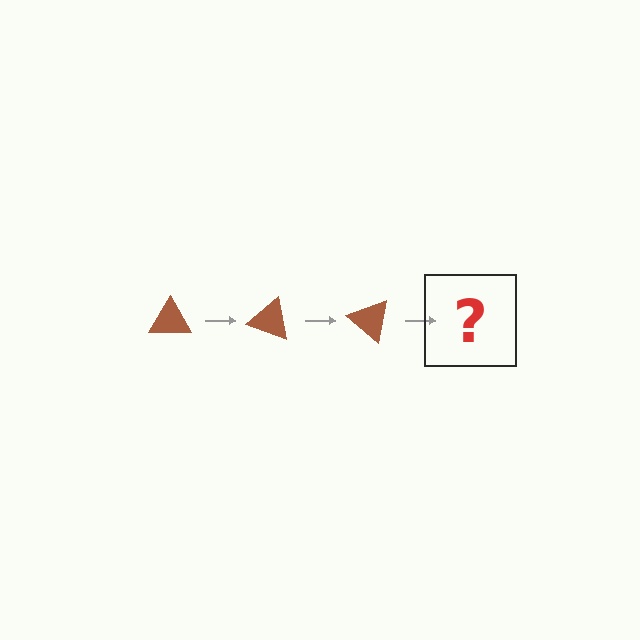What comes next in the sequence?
The next element should be a brown triangle rotated 60 degrees.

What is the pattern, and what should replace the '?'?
The pattern is that the triangle rotates 20 degrees each step. The '?' should be a brown triangle rotated 60 degrees.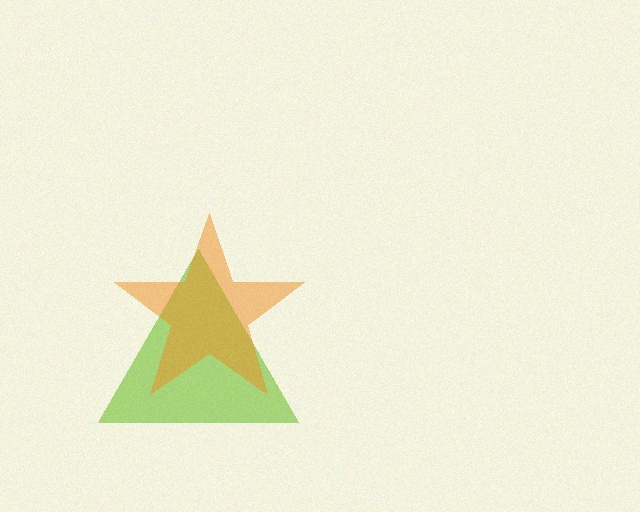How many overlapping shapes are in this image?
There are 2 overlapping shapes in the image.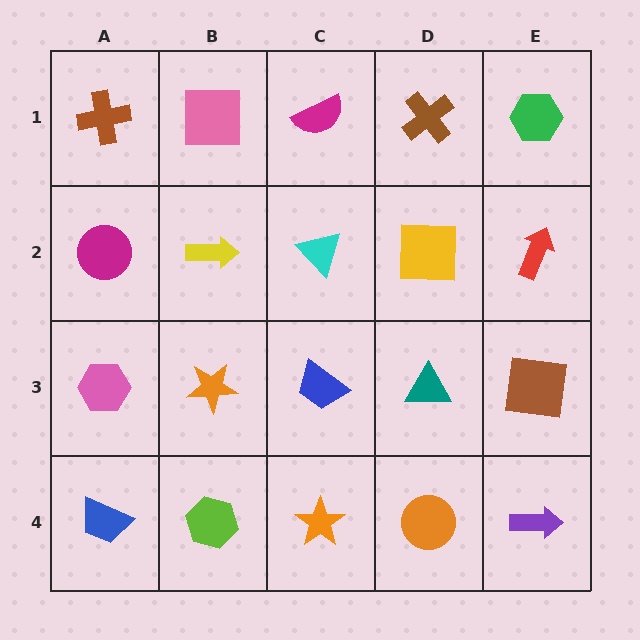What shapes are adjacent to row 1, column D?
A yellow square (row 2, column D), a magenta semicircle (row 1, column C), a green hexagon (row 1, column E).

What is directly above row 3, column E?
A red arrow.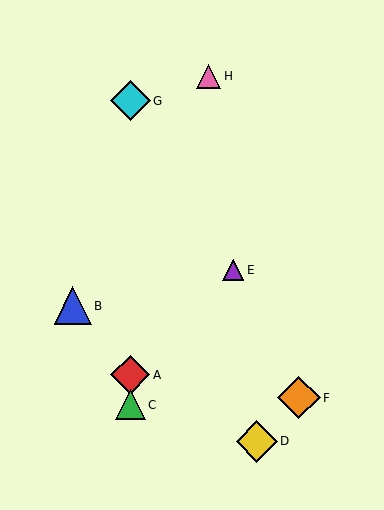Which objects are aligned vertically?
Objects A, C, G are aligned vertically.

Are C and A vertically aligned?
Yes, both are at x≈130.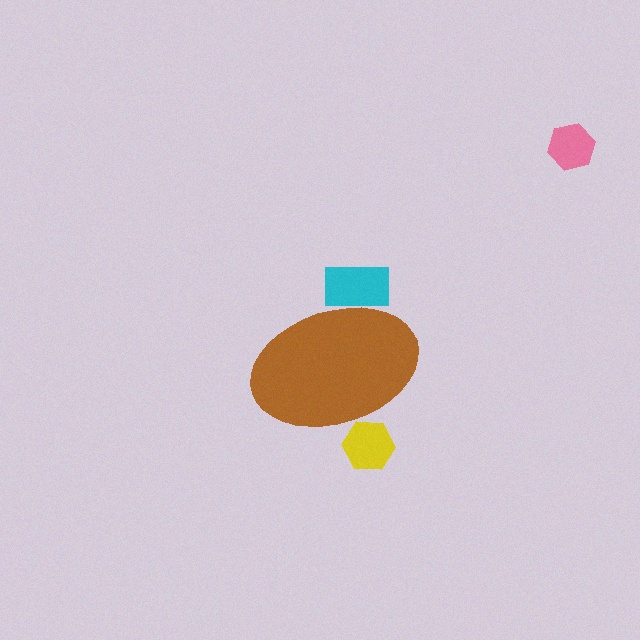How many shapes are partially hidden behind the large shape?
2 shapes are partially hidden.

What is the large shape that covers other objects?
A brown ellipse.